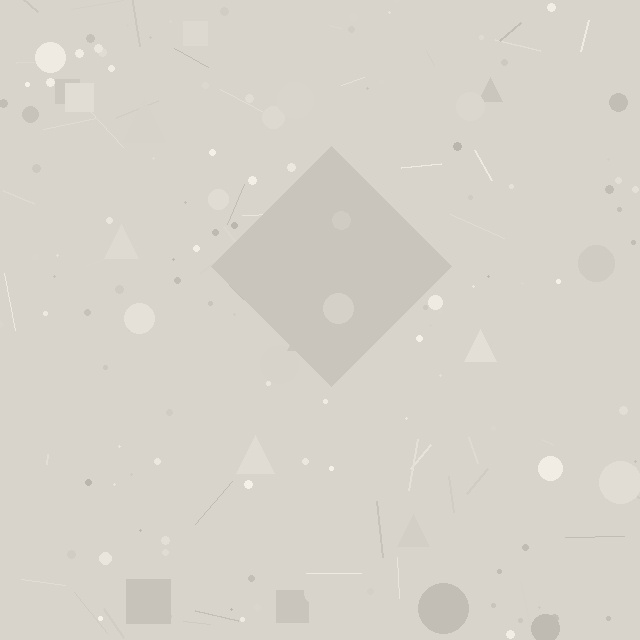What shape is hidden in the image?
A diamond is hidden in the image.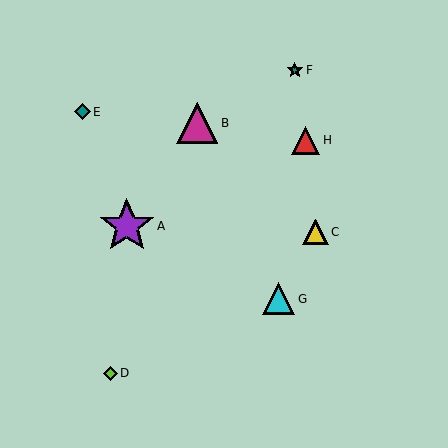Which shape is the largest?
The purple star (labeled A) is the largest.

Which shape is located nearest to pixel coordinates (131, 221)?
The purple star (labeled A) at (127, 226) is nearest to that location.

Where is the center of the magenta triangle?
The center of the magenta triangle is at (197, 123).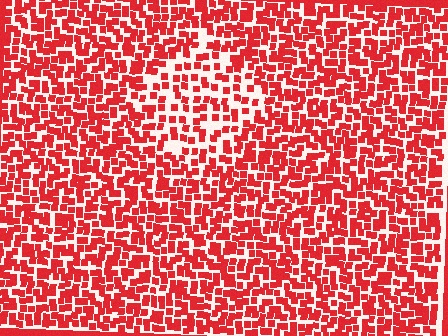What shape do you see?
I see a diamond.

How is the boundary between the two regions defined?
The boundary is defined by a change in element density (approximately 1.8x ratio). All elements are the same color, size, and shape.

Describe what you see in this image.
The image contains small red elements arranged at two different densities. A diamond-shaped region is visible where the elements are less densely packed than the surrounding area.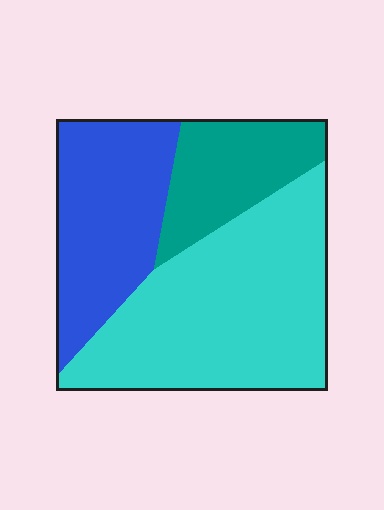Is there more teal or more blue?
Blue.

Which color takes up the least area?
Teal, at roughly 20%.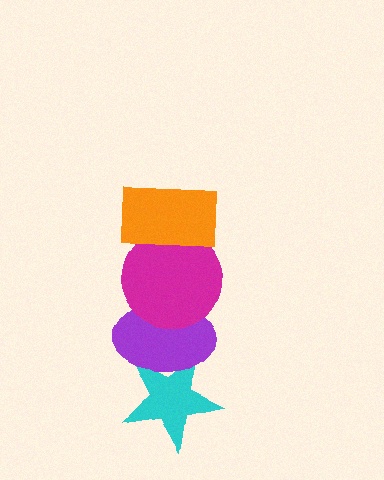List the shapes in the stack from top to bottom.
From top to bottom: the orange rectangle, the magenta circle, the purple ellipse, the cyan star.